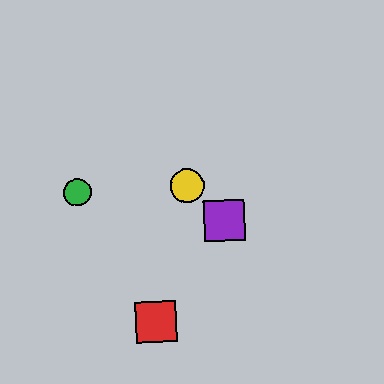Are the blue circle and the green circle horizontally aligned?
No, the blue circle is at y≈221 and the green circle is at y≈192.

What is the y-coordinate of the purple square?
The purple square is at y≈221.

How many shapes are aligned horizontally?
2 shapes (the blue circle, the purple square) are aligned horizontally.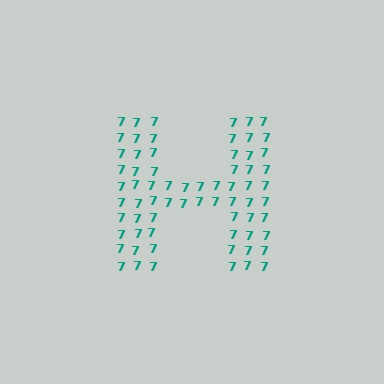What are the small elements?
The small elements are digit 7's.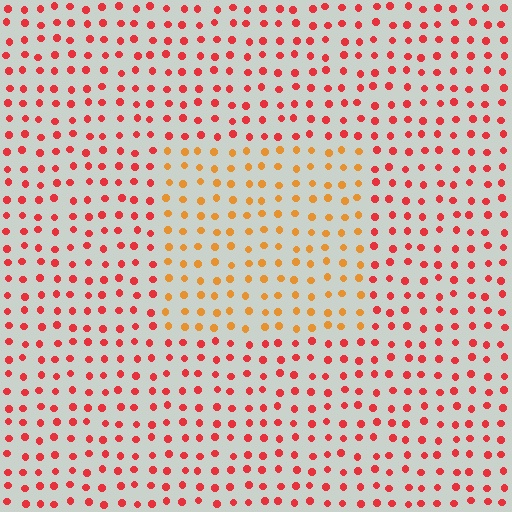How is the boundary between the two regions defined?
The boundary is defined purely by a slight shift in hue (about 36 degrees). Spacing, size, and orientation are identical on both sides.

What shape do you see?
I see a rectangle.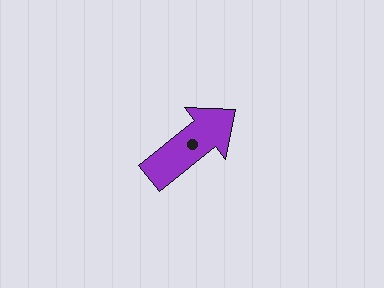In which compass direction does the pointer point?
Northeast.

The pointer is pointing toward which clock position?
Roughly 2 o'clock.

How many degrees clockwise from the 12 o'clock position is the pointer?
Approximately 51 degrees.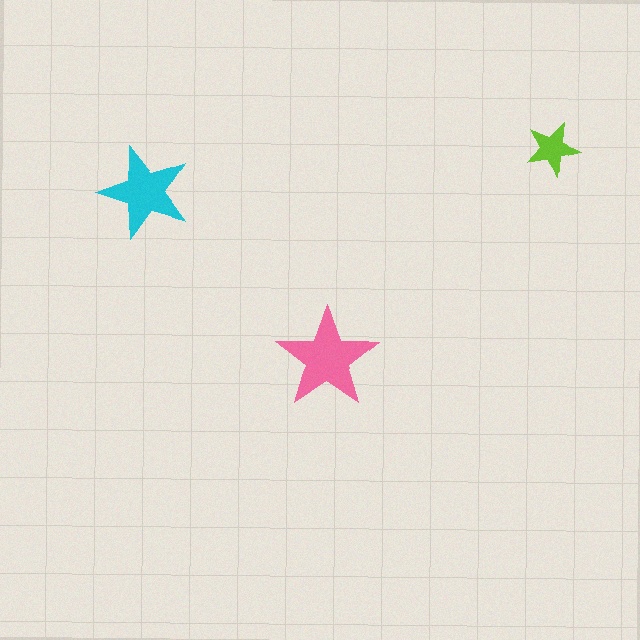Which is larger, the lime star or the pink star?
The pink one.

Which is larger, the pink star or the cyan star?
The pink one.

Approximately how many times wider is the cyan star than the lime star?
About 1.5 times wider.